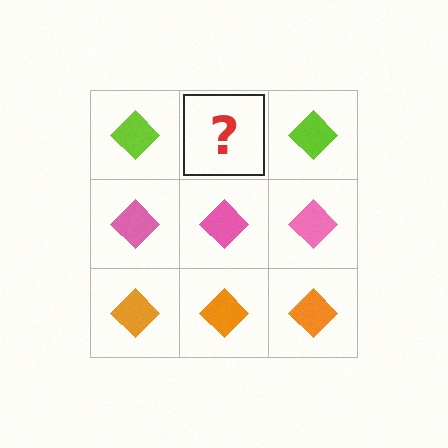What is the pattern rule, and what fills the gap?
The rule is that each row has a consistent color. The gap should be filled with a lime diamond.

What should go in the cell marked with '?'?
The missing cell should contain a lime diamond.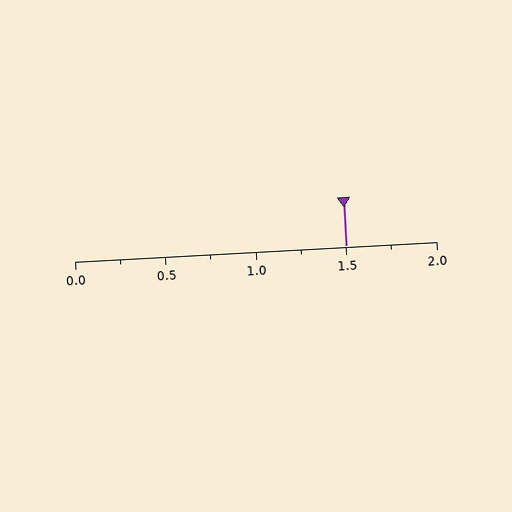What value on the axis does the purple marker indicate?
The marker indicates approximately 1.5.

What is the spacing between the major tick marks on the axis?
The major ticks are spaced 0.5 apart.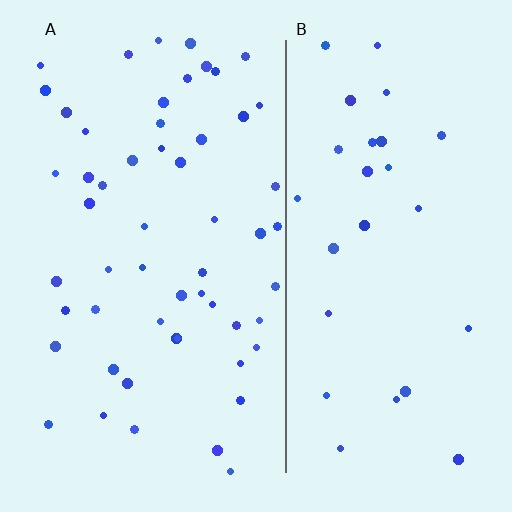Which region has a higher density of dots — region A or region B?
A (the left).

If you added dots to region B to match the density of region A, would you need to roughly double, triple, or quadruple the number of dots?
Approximately double.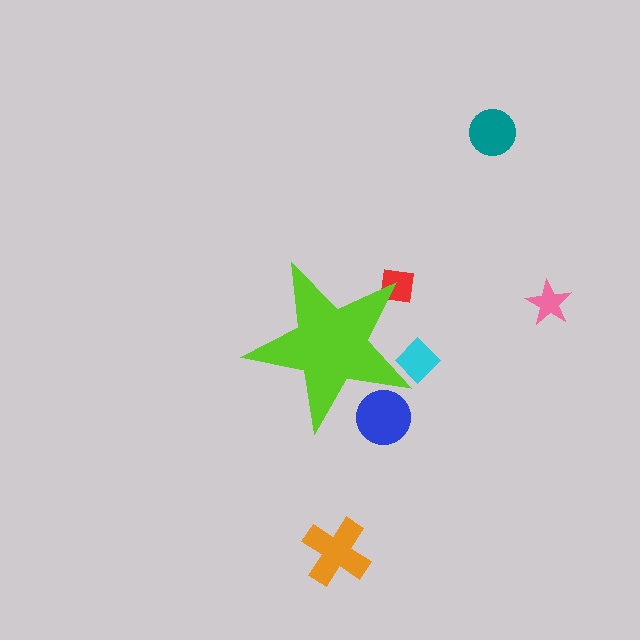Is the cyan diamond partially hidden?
Yes, the cyan diamond is partially hidden behind the lime star.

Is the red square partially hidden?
Yes, the red square is partially hidden behind the lime star.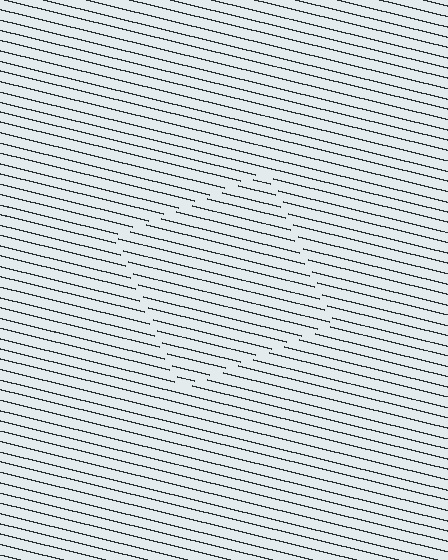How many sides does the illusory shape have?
4 sides — the line-ends trace a square.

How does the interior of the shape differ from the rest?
The interior of the shape contains the same grating, shifted by half a period — the contour is defined by the phase discontinuity where line-ends from the inner and outer gratings abut.